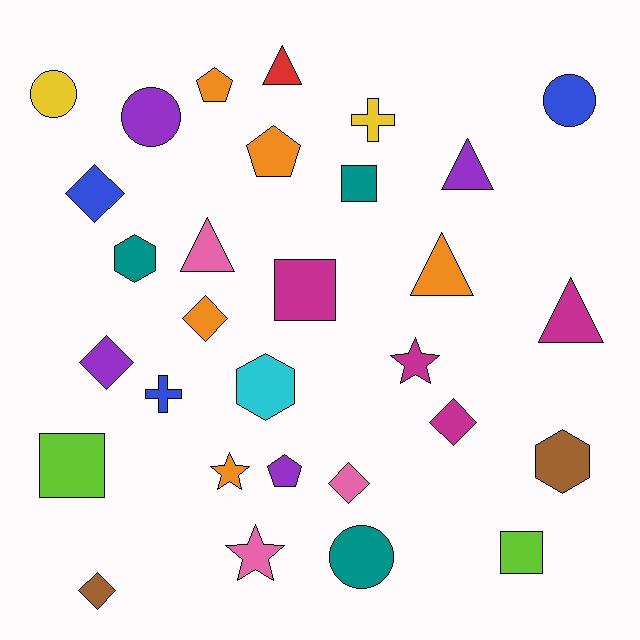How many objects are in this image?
There are 30 objects.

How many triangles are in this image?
There are 5 triangles.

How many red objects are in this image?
There is 1 red object.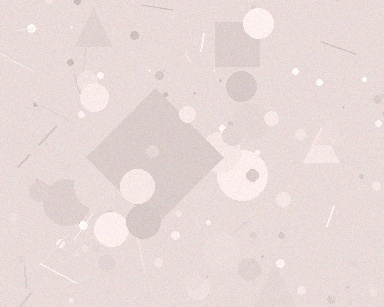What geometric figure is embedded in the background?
A diamond is embedded in the background.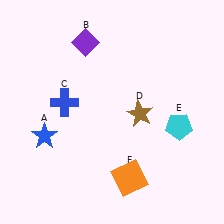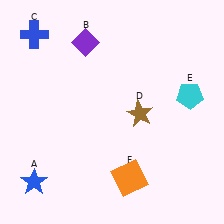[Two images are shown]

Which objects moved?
The objects that moved are: the blue star (A), the blue cross (C), the cyan pentagon (E).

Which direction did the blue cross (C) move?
The blue cross (C) moved up.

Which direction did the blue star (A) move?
The blue star (A) moved down.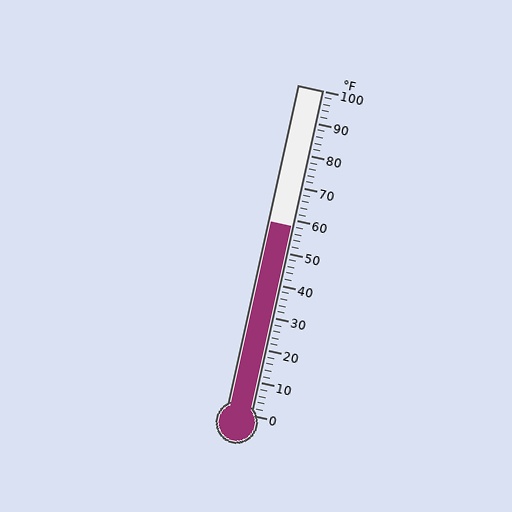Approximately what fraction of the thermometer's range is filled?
The thermometer is filled to approximately 60% of its range.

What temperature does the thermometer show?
The thermometer shows approximately 58°F.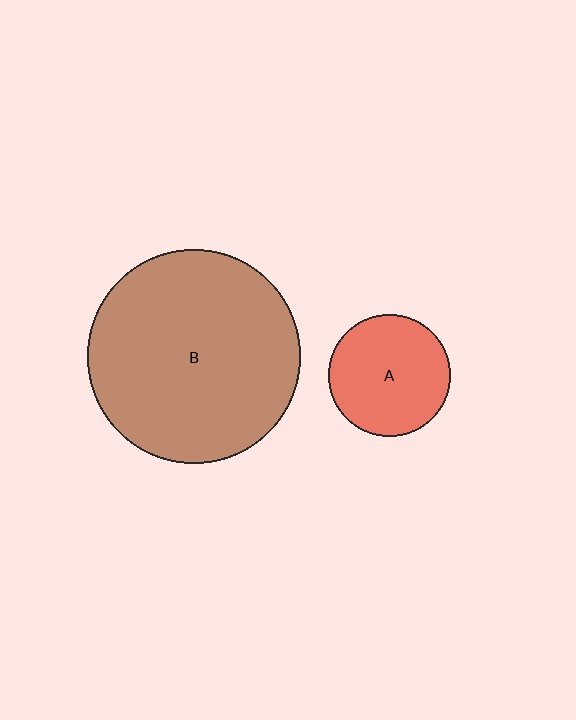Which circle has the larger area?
Circle B (brown).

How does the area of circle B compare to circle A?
Approximately 3.1 times.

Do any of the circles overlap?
No, none of the circles overlap.